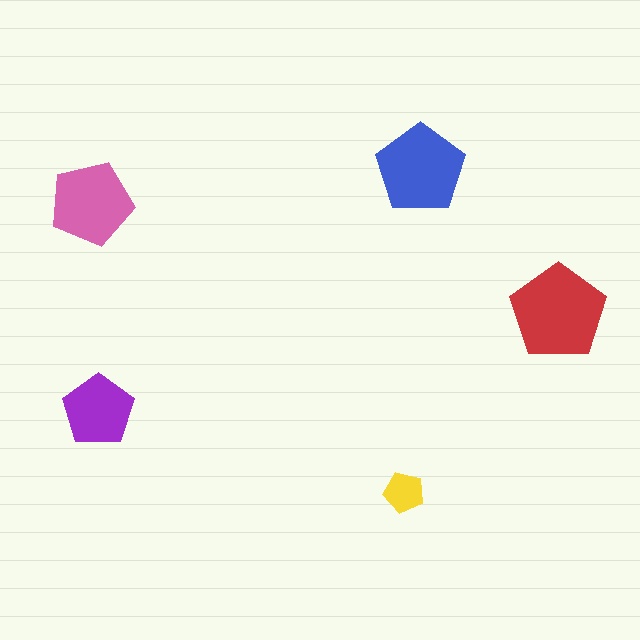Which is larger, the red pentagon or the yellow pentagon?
The red one.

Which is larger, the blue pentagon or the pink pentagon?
The blue one.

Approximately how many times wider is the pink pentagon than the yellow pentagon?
About 2 times wider.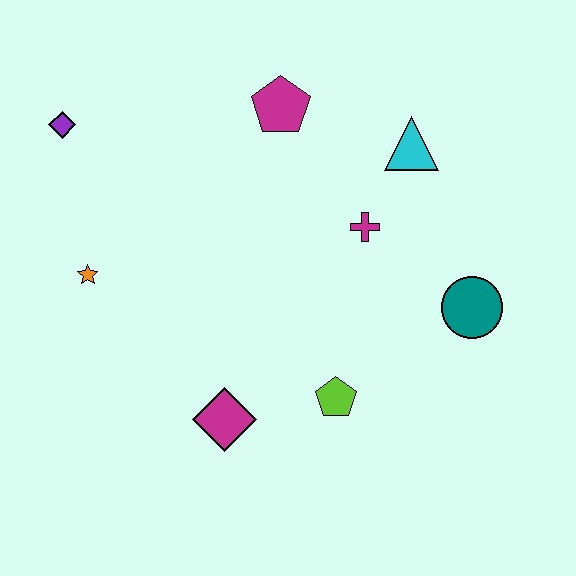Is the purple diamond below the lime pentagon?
No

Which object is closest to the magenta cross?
The cyan triangle is closest to the magenta cross.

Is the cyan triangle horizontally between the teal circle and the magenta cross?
Yes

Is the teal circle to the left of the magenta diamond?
No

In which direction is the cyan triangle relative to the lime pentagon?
The cyan triangle is above the lime pentagon.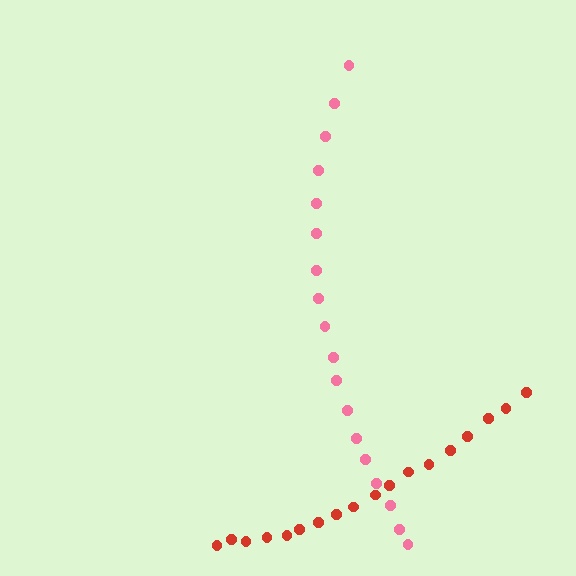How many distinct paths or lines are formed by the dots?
There are 2 distinct paths.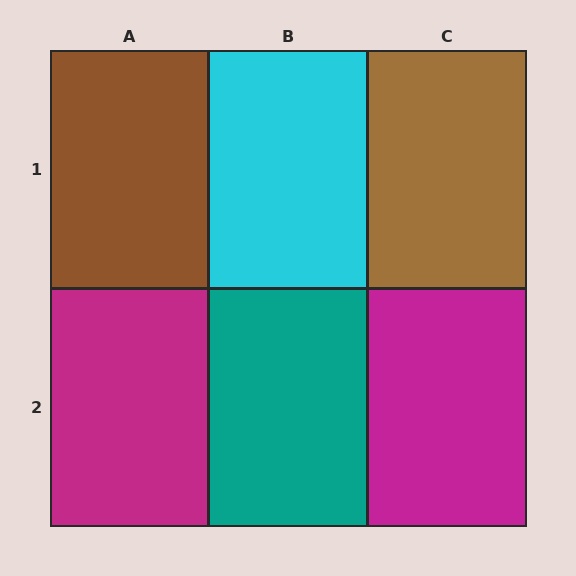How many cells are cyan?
1 cell is cyan.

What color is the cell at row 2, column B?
Teal.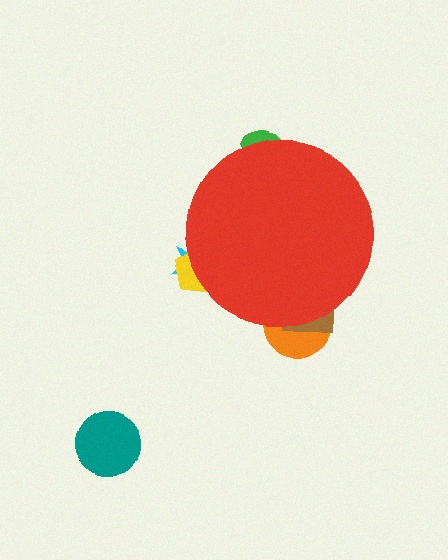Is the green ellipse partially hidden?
Yes, the green ellipse is partially hidden behind the red circle.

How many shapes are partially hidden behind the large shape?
5 shapes are partially hidden.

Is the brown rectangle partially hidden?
Yes, the brown rectangle is partially hidden behind the red circle.